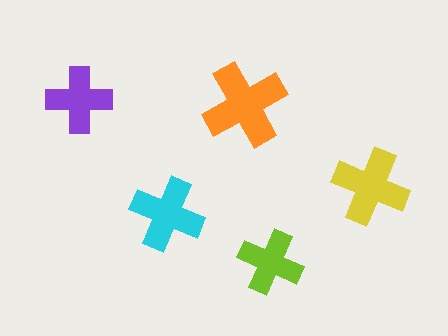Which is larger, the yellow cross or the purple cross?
The yellow one.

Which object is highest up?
The purple cross is topmost.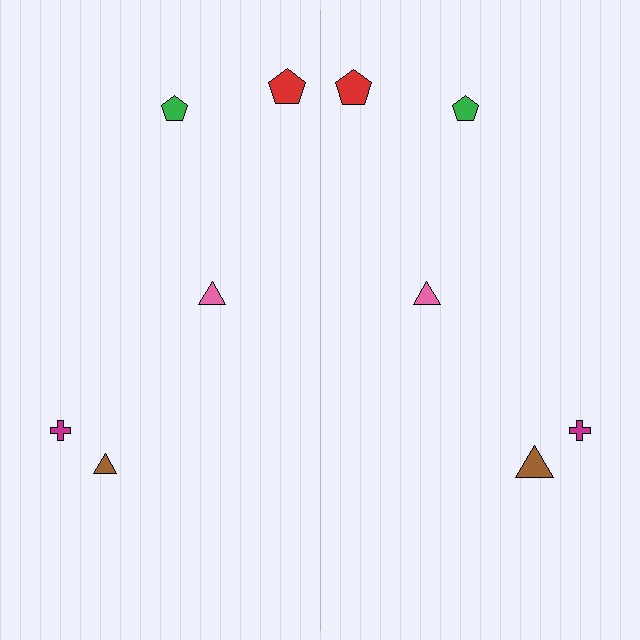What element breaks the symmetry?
The brown triangle on the right side has a different size than its mirror counterpart.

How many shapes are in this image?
There are 10 shapes in this image.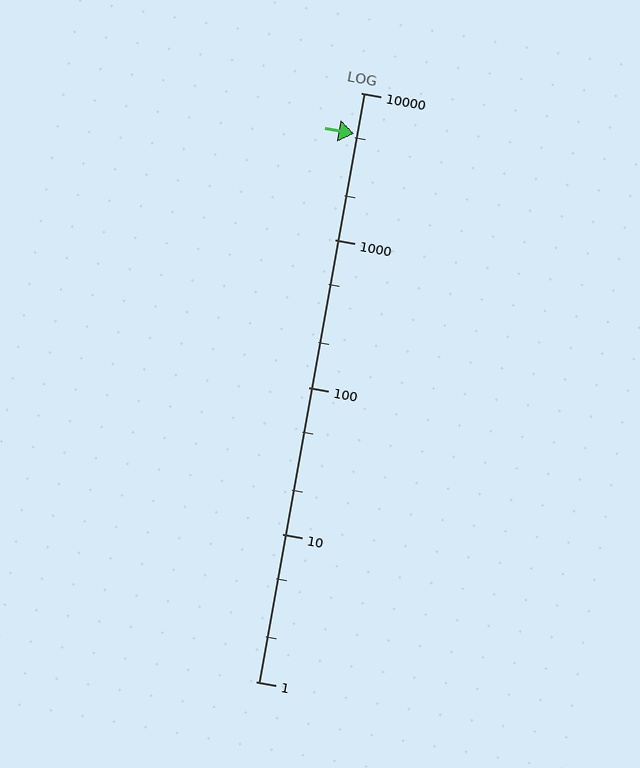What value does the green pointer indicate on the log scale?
The pointer indicates approximately 5300.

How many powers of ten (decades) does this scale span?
The scale spans 4 decades, from 1 to 10000.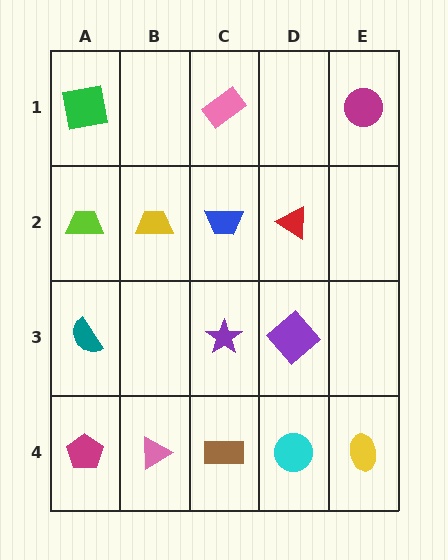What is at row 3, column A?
A teal semicircle.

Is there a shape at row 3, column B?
No, that cell is empty.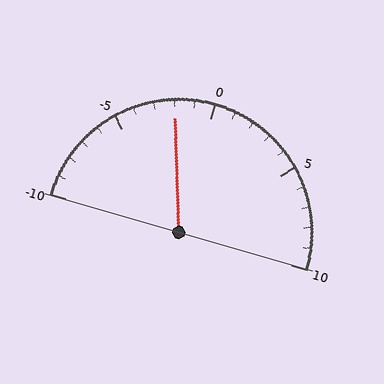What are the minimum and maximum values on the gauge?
The gauge ranges from -10 to 10.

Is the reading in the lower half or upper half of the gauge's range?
The reading is in the lower half of the range (-10 to 10).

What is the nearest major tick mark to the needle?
The nearest major tick mark is 0.